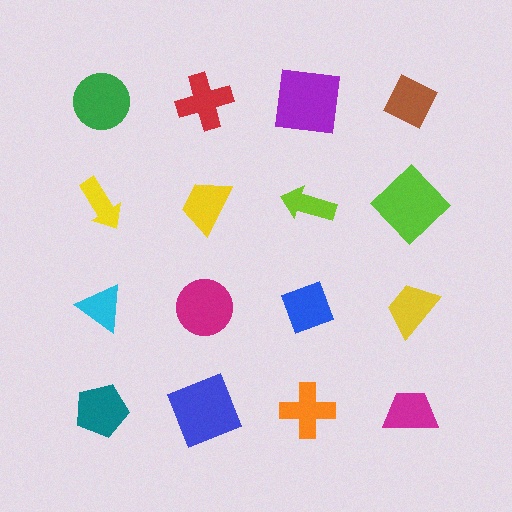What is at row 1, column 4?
A brown diamond.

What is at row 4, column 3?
An orange cross.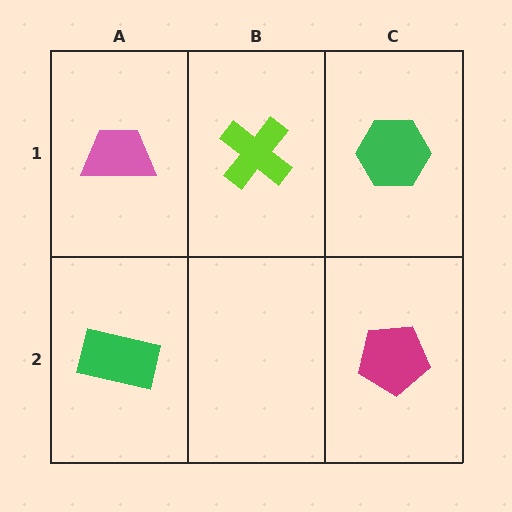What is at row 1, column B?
A lime cross.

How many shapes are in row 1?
3 shapes.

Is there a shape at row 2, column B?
No, that cell is empty.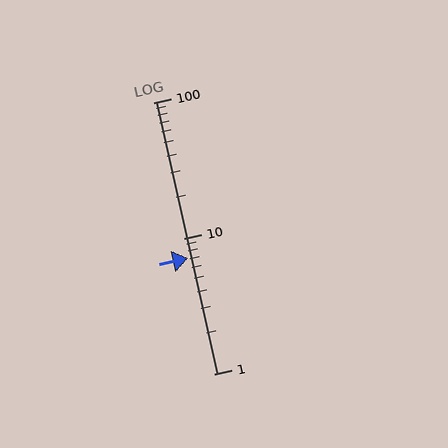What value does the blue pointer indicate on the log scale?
The pointer indicates approximately 7.1.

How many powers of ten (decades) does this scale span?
The scale spans 2 decades, from 1 to 100.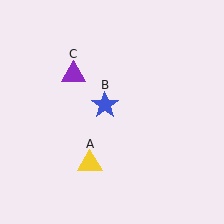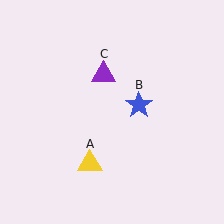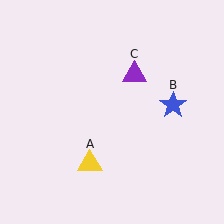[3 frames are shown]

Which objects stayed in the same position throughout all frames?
Yellow triangle (object A) remained stationary.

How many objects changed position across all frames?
2 objects changed position: blue star (object B), purple triangle (object C).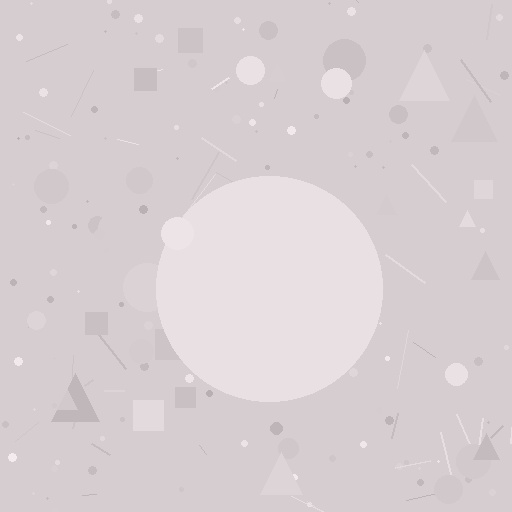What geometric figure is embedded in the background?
A circle is embedded in the background.